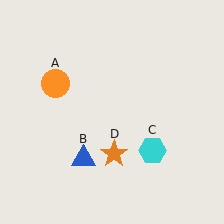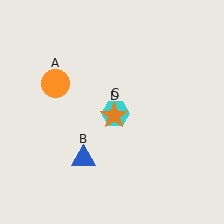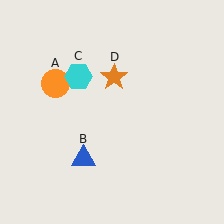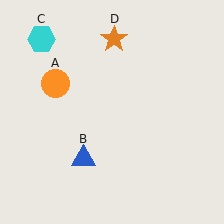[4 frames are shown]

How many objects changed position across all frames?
2 objects changed position: cyan hexagon (object C), orange star (object D).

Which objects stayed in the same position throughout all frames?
Orange circle (object A) and blue triangle (object B) remained stationary.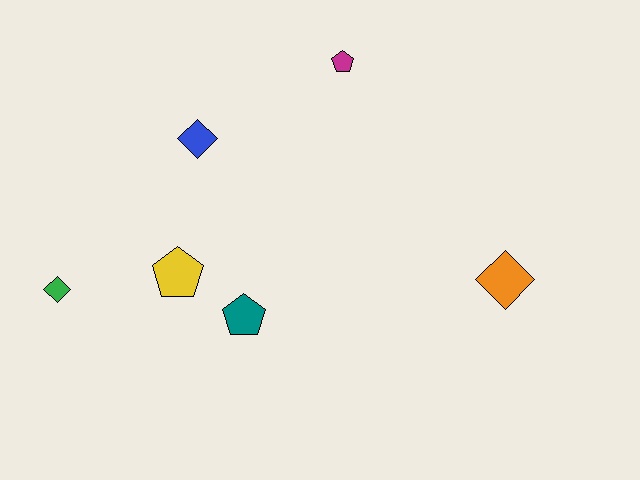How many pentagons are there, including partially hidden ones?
There are 3 pentagons.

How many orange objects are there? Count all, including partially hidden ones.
There is 1 orange object.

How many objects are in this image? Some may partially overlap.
There are 6 objects.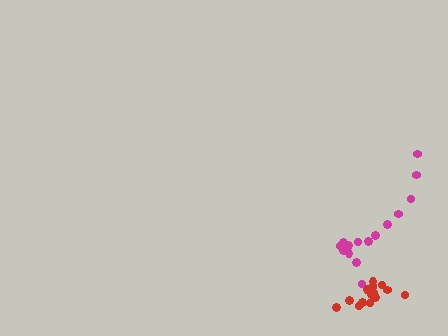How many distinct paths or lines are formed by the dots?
There are 2 distinct paths.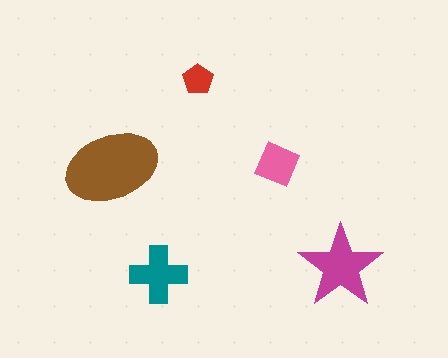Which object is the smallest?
The red pentagon.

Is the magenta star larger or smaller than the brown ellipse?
Smaller.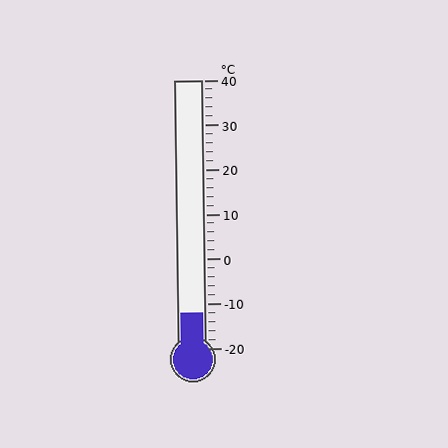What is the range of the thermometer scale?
The thermometer scale ranges from -20°C to 40°C.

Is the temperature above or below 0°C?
The temperature is below 0°C.